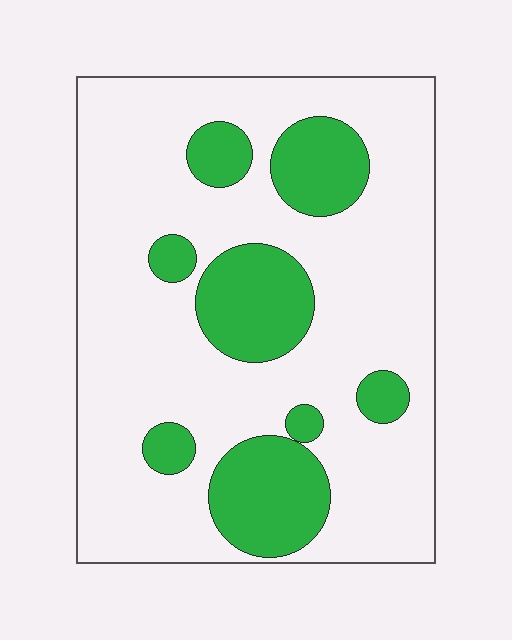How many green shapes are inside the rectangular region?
8.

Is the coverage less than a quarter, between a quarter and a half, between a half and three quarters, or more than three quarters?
Less than a quarter.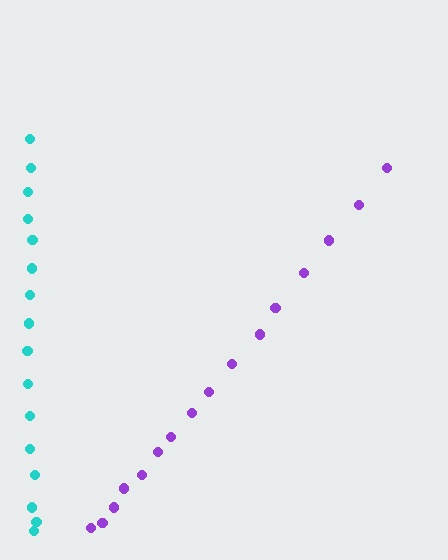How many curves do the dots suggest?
There are 2 distinct paths.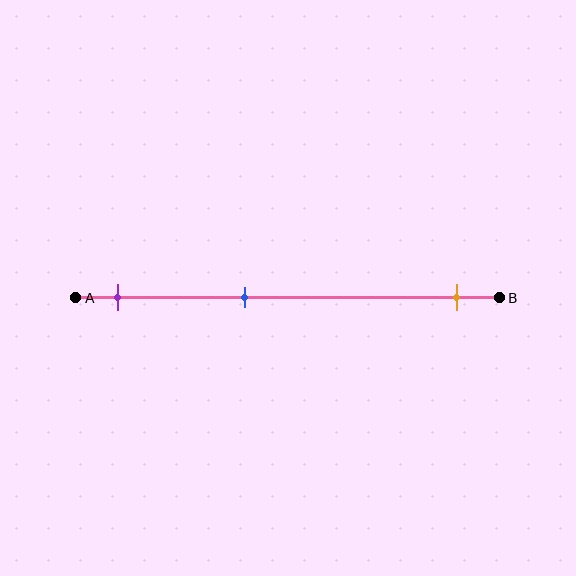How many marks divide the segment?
There are 3 marks dividing the segment.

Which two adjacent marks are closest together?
The purple and blue marks are the closest adjacent pair.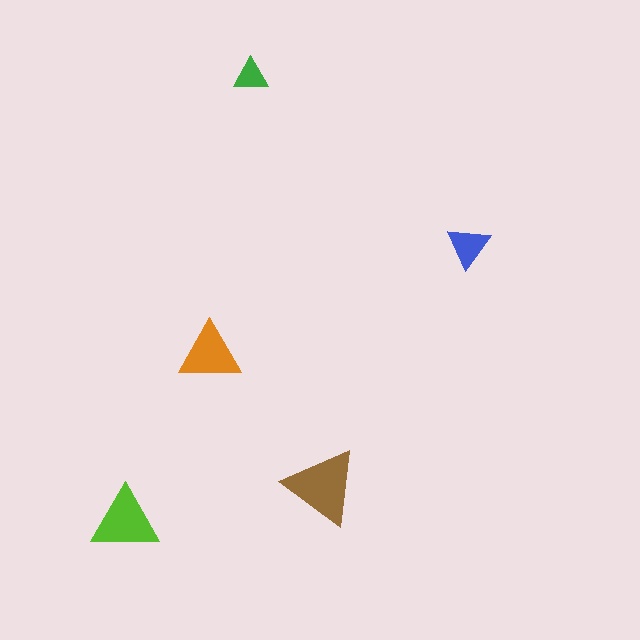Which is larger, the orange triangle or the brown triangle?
The brown one.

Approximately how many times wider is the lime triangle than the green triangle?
About 2 times wider.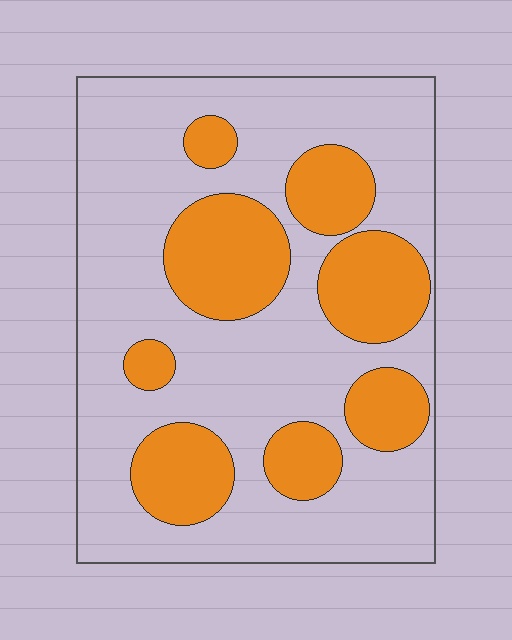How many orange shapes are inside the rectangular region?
8.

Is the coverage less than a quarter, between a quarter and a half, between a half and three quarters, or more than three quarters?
Between a quarter and a half.